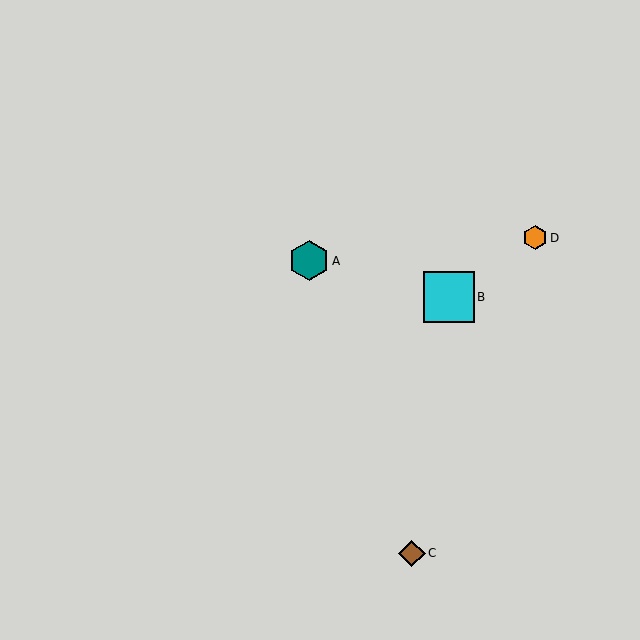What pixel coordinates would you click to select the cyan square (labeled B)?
Click at (449, 297) to select the cyan square B.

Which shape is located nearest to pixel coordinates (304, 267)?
The teal hexagon (labeled A) at (309, 261) is nearest to that location.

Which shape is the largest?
The cyan square (labeled B) is the largest.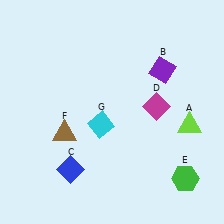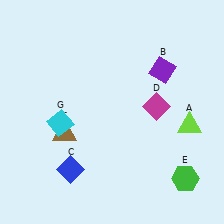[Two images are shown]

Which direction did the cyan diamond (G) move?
The cyan diamond (G) moved left.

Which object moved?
The cyan diamond (G) moved left.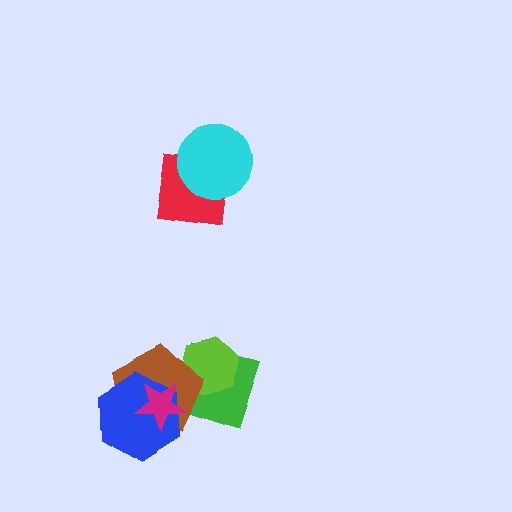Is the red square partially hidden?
Yes, it is partially covered by another shape.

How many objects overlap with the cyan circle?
1 object overlaps with the cyan circle.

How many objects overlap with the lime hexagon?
2 objects overlap with the lime hexagon.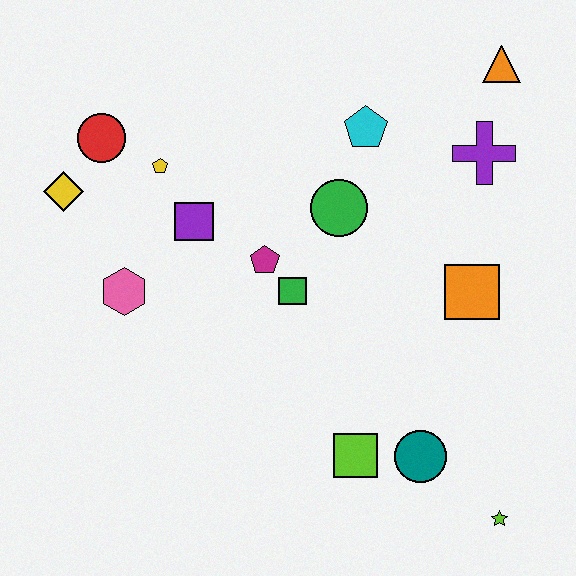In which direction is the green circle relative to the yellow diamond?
The green circle is to the right of the yellow diamond.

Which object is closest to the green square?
The magenta pentagon is closest to the green square.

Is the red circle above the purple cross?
Yes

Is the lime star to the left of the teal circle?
No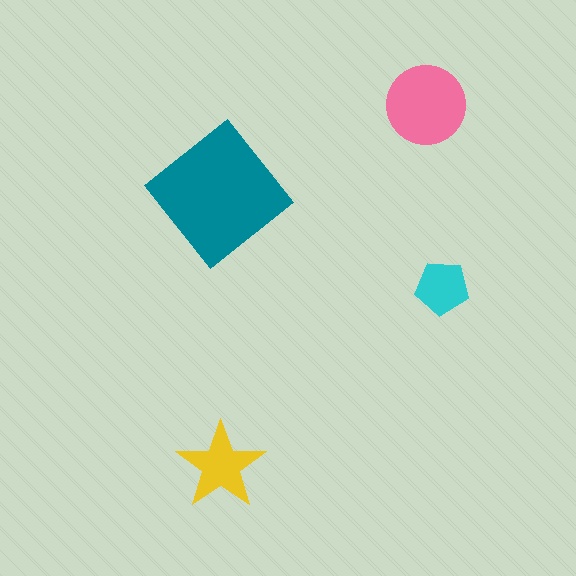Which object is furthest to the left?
The teal diamond is leftmost.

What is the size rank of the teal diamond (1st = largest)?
1st.